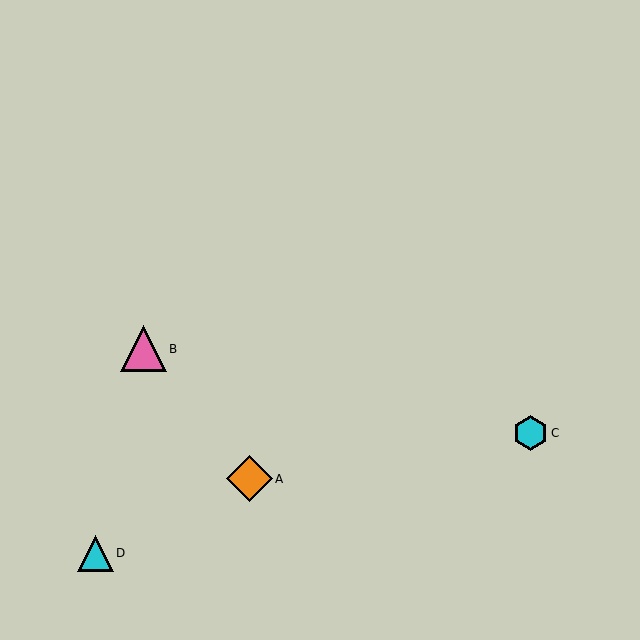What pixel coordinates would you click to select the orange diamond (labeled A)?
Click at (249, 479) to select the orange diamond A.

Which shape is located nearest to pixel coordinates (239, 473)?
The orange diamond (labeled A) at (249, 479) is nearest to that location.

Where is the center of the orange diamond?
The center of the orange diamond is at (249, 479).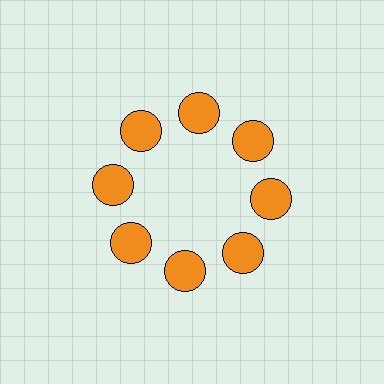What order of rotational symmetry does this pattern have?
This pattern has 8-fold rotational symmetry.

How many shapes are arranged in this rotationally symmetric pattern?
There are 8 shapes, arranged in 8 groups of 1.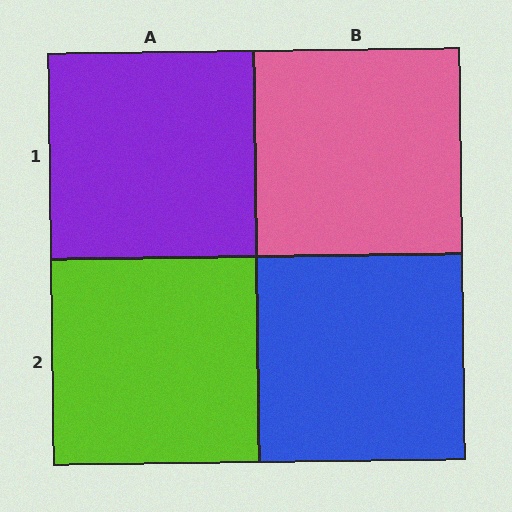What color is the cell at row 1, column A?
Purple.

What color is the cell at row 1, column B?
Pink.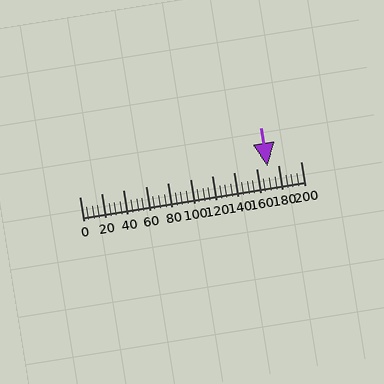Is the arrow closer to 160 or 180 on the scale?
The arrow is closer to 180.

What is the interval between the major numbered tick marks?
The major tick marks are spaced 20 units apart.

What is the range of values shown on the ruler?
The ruler shows values from 0 to 200.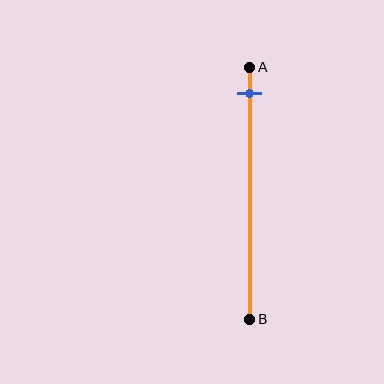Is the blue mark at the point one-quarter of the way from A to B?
No, the mark is at about 10% from A, not at the 25% one-quarter point.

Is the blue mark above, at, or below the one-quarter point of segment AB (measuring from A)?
The blue mark is above the one-quarter point of segment AB.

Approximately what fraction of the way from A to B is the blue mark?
The blue mark is approximately 10% of the way from A to B.